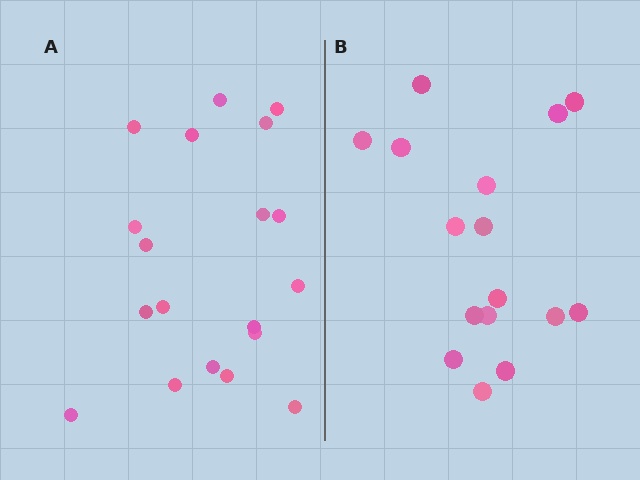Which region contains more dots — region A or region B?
Region A (the left region) has more dots.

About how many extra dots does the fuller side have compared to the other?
Region A has just a few more — roughly 2 or 3 more dots than region B.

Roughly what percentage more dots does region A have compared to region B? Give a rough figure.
About 20% more.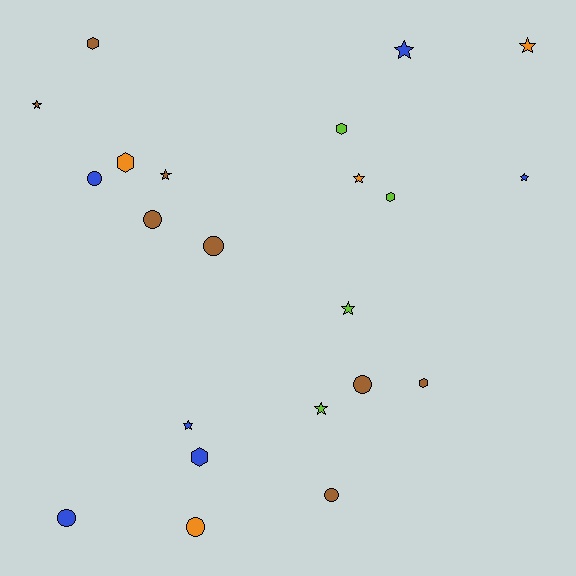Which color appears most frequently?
Brown, with 8 objects.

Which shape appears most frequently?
Star, with 9 objects.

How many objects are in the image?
There are 22 objects.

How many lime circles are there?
There are no lime circles.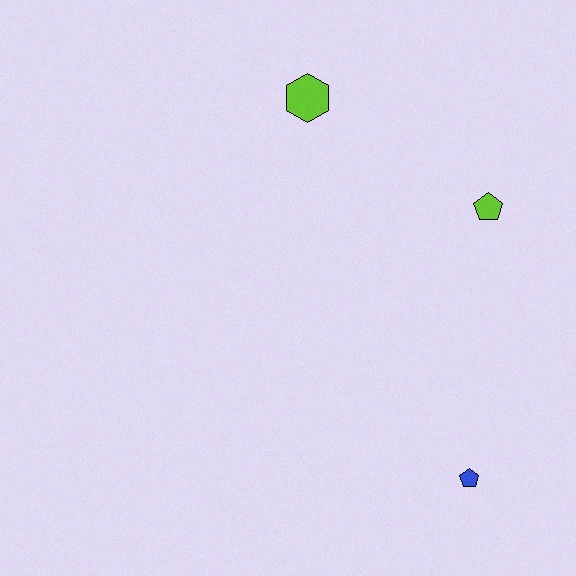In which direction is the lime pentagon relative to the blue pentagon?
The lime pentagon is above the blue pentagon.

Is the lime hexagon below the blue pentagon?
No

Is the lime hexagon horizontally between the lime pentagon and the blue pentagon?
No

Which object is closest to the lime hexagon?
The lime pentagon is closest to the lime hexagon.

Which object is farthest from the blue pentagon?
The lime hexagon is farthest from the blue pentagon.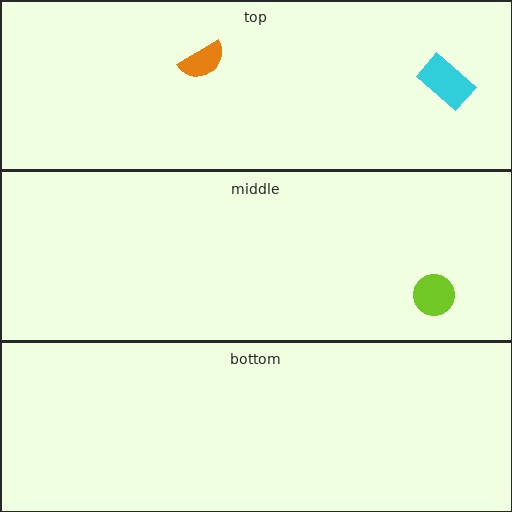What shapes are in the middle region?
The lime circle.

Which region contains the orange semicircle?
The top region.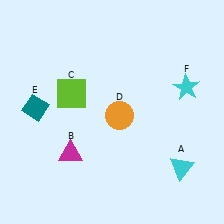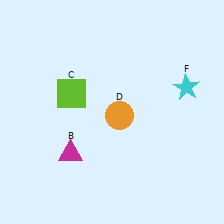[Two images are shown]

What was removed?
The teal diamond (E), the cyan triangle (A) were removed in Image 2.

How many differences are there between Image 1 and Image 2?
There are 2 differences between the two images.